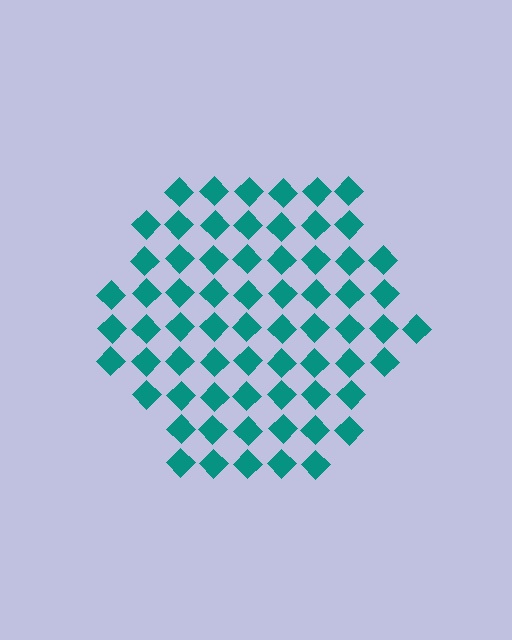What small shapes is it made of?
It is made of small diamonds.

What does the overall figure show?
The overall figure shows a hexagon.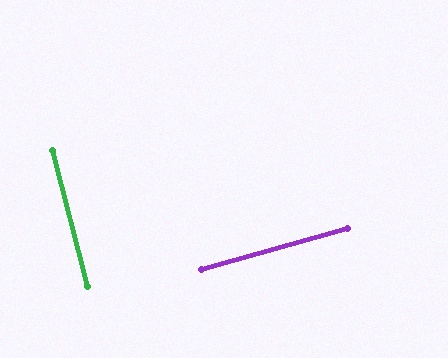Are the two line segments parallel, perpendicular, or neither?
Perpendicular — they meet at approximately 89°.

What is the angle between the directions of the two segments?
Approximately 89 degrees.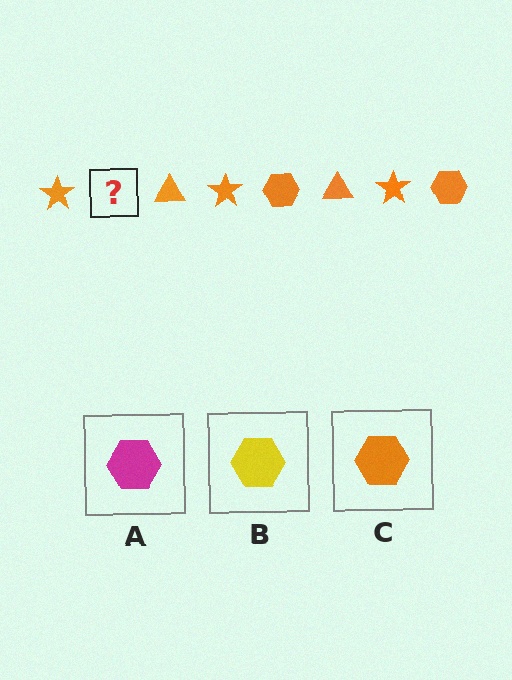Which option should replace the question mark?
Option C.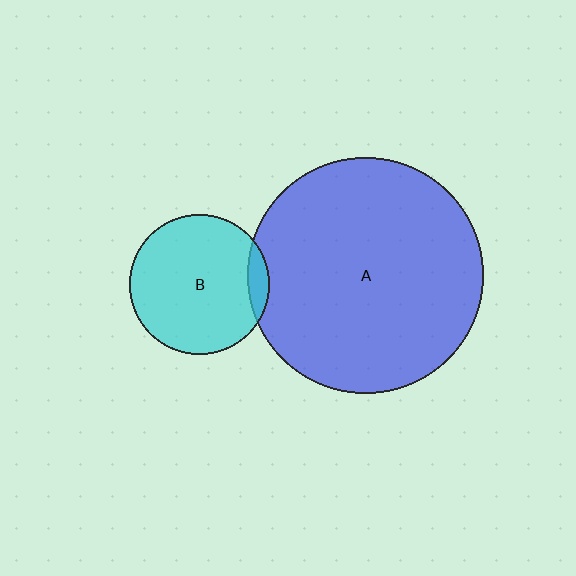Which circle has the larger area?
Circle A (blue).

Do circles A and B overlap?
Yes.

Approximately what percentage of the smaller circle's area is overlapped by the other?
Approximately 10%.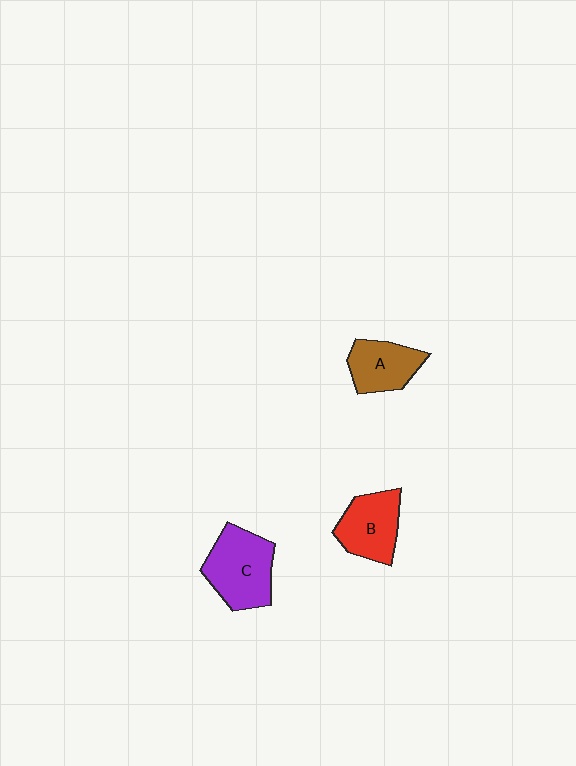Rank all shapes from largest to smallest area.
From largest to smallest: C (purple), B (red), A (brown).